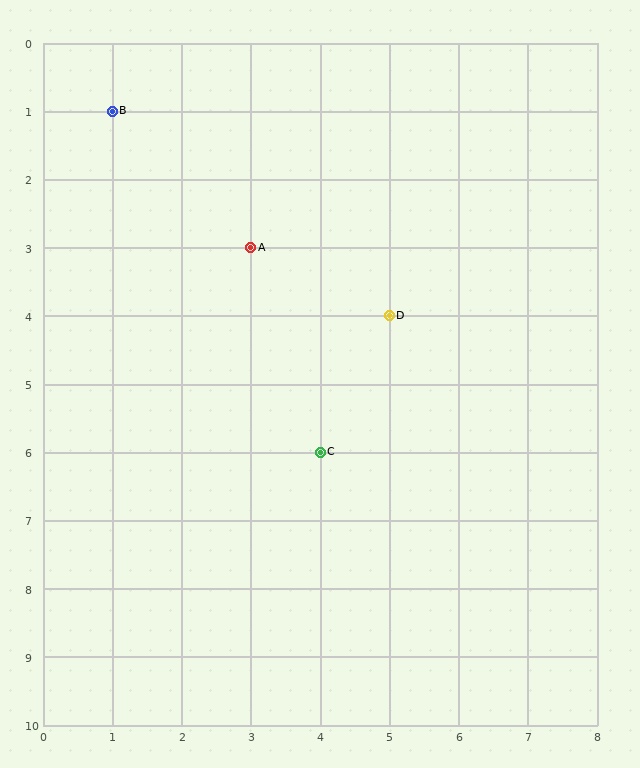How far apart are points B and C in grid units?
Points B and C are 3 columns and 5 rows apart (about 5.8 grid units diagonally).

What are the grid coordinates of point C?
Point C is at grid coordinates (4, 6).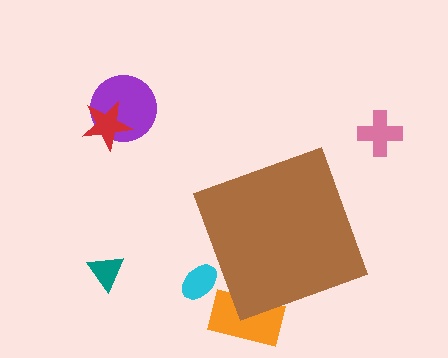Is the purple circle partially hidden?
No, the purple circle is fully visible.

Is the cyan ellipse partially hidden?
Yes, the cyan ellipse is partially hidden behind the brown diamond.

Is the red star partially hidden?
No, the red star is fully visible.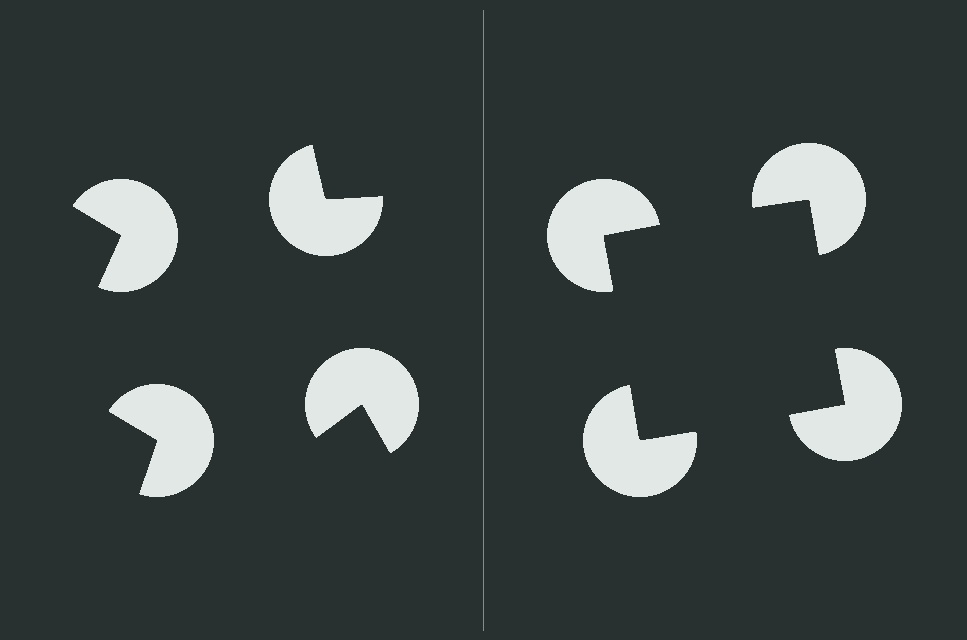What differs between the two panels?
The pac-man discs are positioned identically on both sides; only the wedge orientations differ. On the right they align to a square; on the left they are misaligned.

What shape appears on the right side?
An illusory square.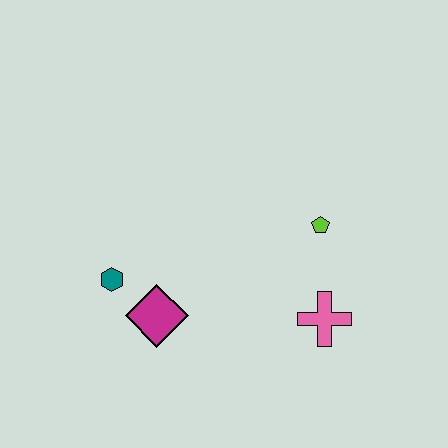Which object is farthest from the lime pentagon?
The teal hexagon is farthest from the lime pentagon.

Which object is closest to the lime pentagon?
The pink cross is closest to the lime pentagon.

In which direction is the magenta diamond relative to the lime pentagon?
The magenta diamond is to the left of the lime pentagon.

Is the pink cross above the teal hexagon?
No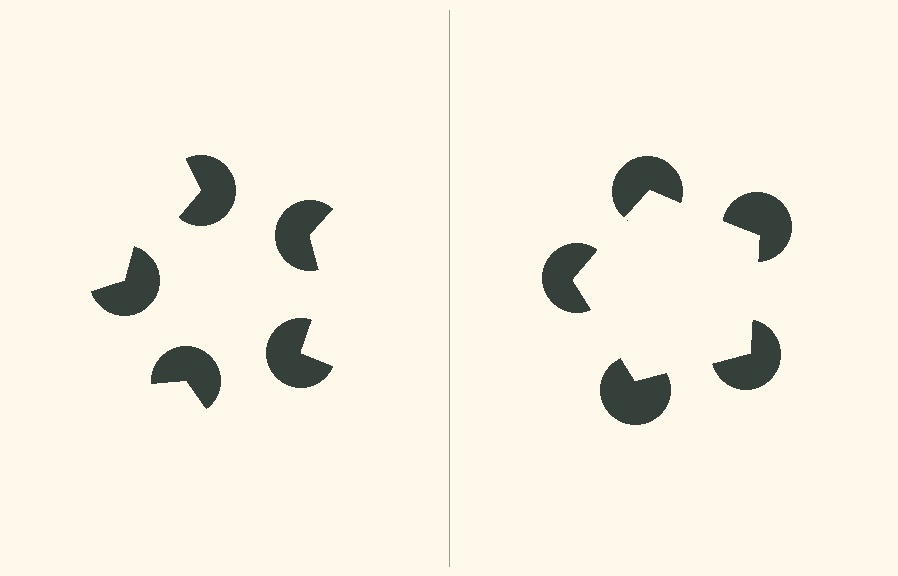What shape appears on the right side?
An illusory pentagon.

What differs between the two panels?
The pac-man discs are positioned identically on both sides; only the wedge orientations differ. On the right they align to a pentagon; on the left they are misaligned.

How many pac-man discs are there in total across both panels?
10 — 5 on each side.